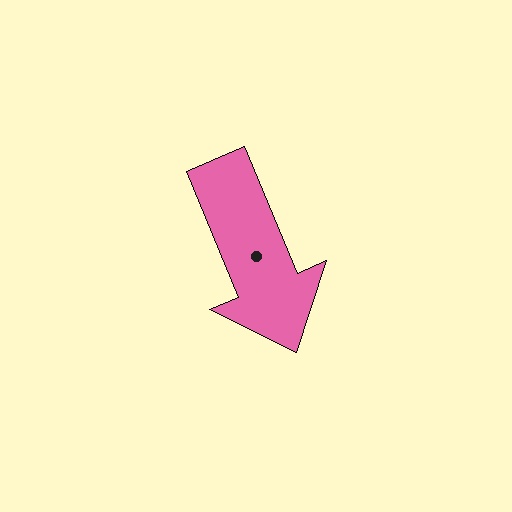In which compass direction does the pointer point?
Southeast.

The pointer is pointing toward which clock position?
Roughly 5 o'clock.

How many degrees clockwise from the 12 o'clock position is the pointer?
Approximately 157 degrees.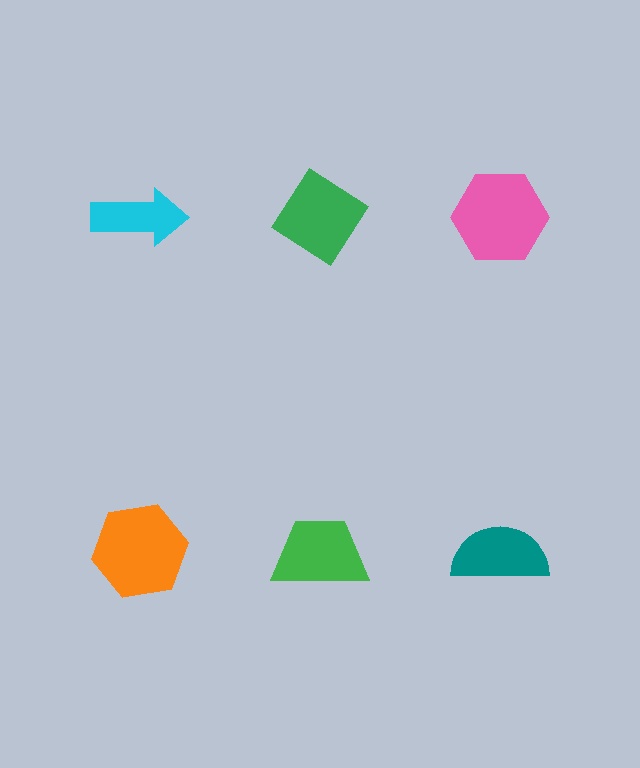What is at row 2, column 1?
An orange hexagon.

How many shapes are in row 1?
3 shapes.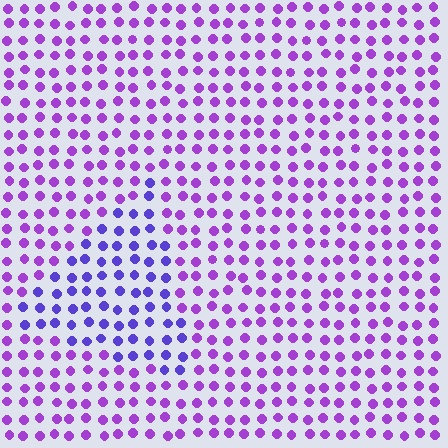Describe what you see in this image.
The image is filled with small purple elements in a uniform arrangement. A triangle-shaped region is visible where the elements are tinted to a slightly different hue, forming a subtle color boundary.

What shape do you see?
I see a triangle.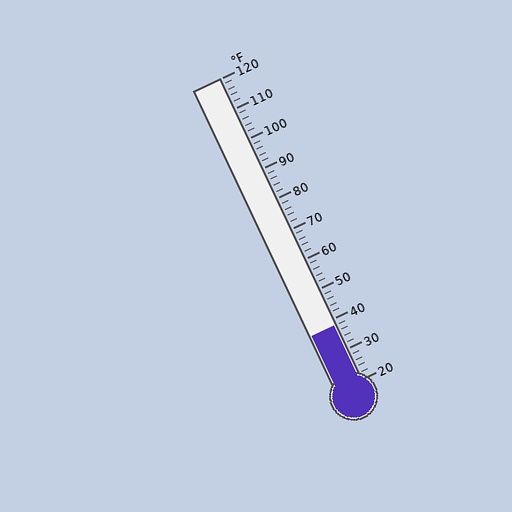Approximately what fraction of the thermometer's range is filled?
The thermometer is filled to approximately 20% of its range.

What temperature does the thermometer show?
The thermometer shows approximately 38°F.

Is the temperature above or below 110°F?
The temperature is below 110°F.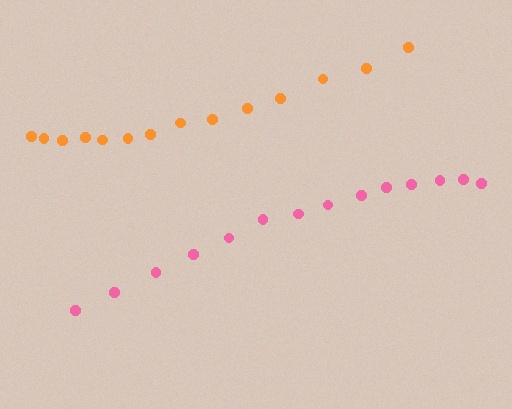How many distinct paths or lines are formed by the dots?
There are 2 distinct paths.